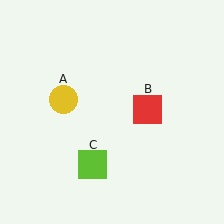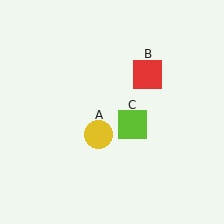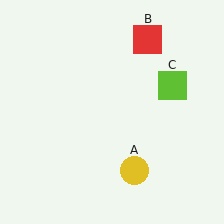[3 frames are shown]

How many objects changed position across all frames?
3 objects changed position: yellow circle (object A), red square (object B), lime square (object C).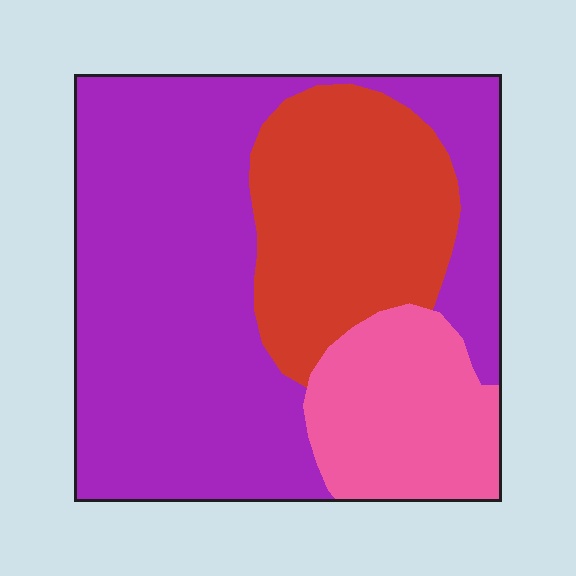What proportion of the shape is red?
Red covers around 25% of the shape.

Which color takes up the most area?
Purple, at roughly 60%.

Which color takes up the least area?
Pink, at roughly 15%.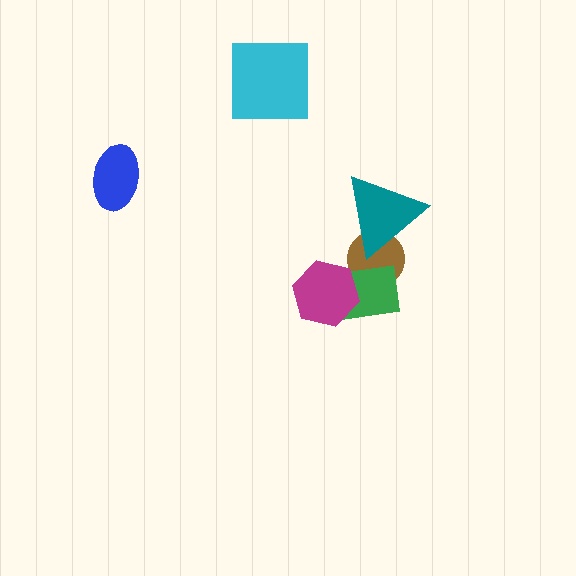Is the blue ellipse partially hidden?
No, no other shape covers it.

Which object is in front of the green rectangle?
The magenta hexagon is in front of the green rectangle.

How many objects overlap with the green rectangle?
2 objects overlap with the green rectangle.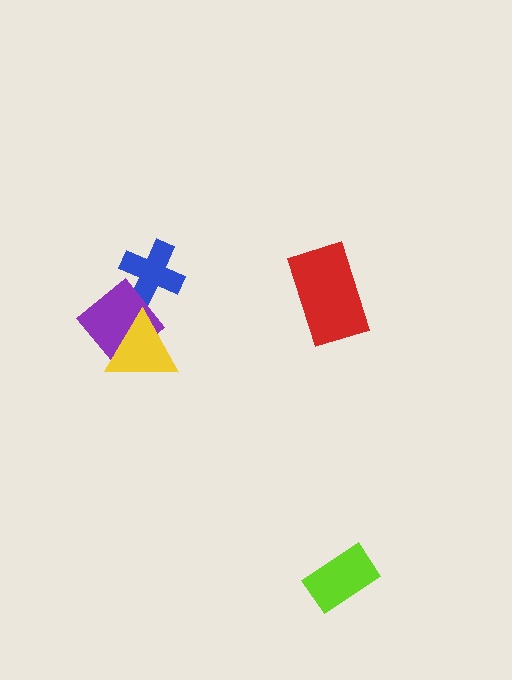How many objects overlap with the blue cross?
1 object overlaps with the blue cross.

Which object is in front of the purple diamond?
The yellow triangle is in front of the purple diamond.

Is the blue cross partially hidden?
Yes, it is partially covered by another shape.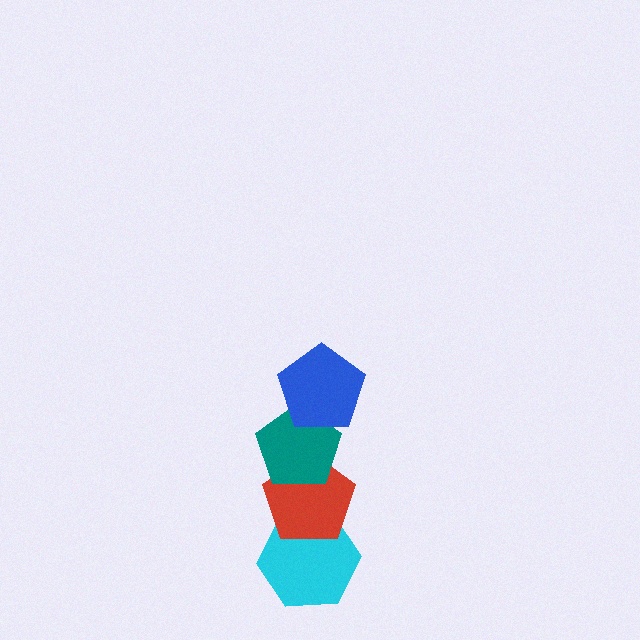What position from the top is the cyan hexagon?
The cyan hexagon is 4th from the top.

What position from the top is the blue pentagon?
The blue pentagon is 1st from the top.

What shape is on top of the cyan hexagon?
The red pentagon is on top of the cyan hexagon.